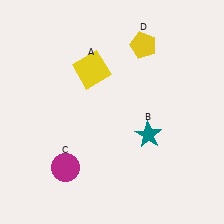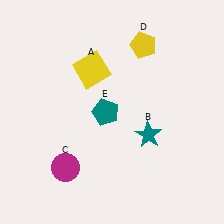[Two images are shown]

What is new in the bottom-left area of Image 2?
A teal pentagon (E) was added in the bottom-left area of Image 2.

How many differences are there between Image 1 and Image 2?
There is 1 difference between the two images.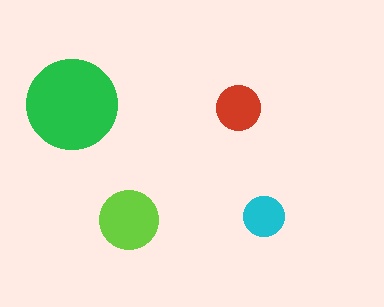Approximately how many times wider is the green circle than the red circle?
About 2 times wider.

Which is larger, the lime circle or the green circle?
The green one.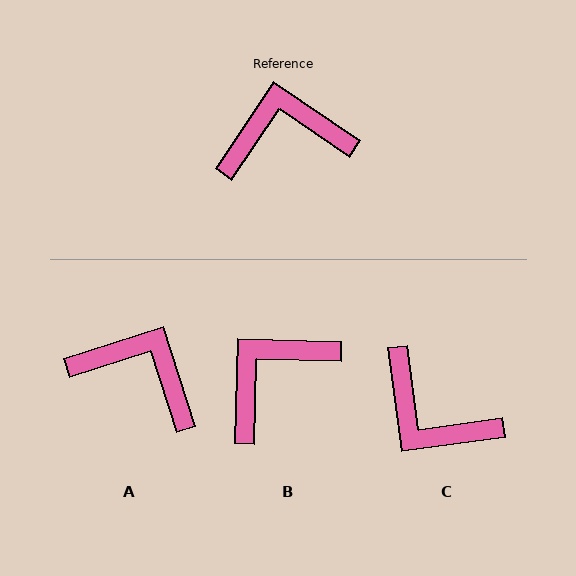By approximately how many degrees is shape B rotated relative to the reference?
Approximately 32 degrees counter-clockwise.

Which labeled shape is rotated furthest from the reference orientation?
C, about 132 degrees away.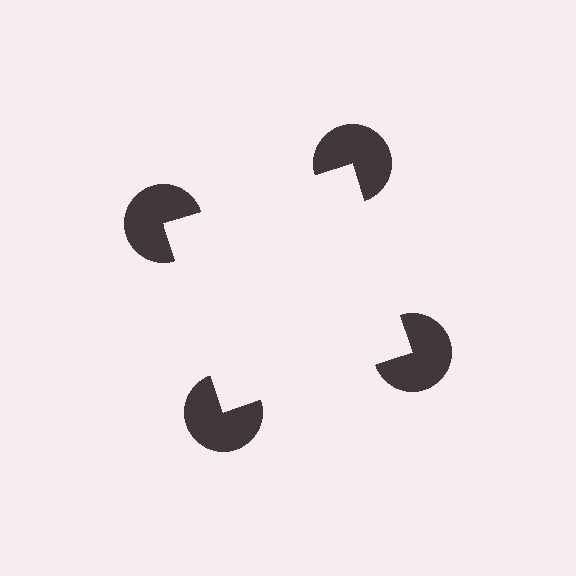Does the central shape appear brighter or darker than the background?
It typically appears slightly brighter than the background, even though no actual brightness change is drawn.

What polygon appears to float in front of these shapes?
An illusory square — its edges are inferred from the aligned wedge cuts in the pac-man discs, not physically drawn.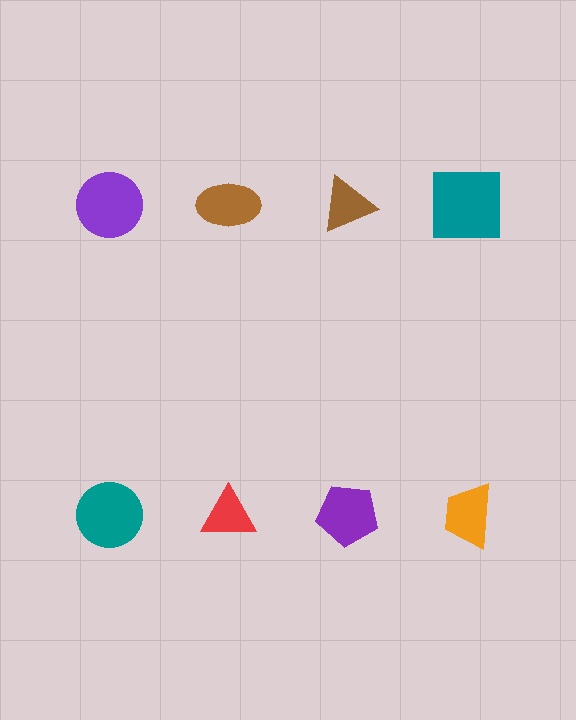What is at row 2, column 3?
A purple pentagon.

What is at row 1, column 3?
A brown triangle.